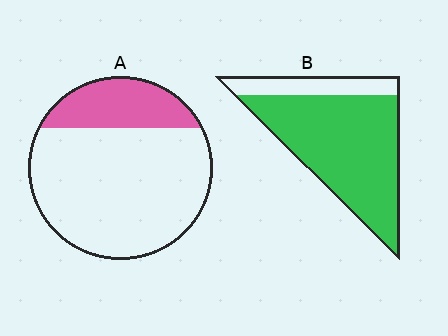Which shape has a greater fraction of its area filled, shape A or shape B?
Shape B.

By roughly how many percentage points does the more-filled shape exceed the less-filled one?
By roughly 55 percentage points (B over A).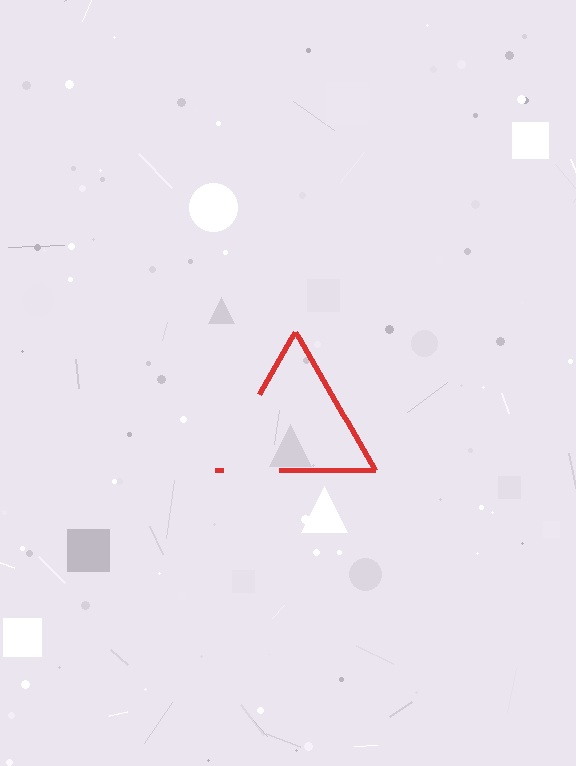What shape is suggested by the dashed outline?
The dashed outline suggests a triangle.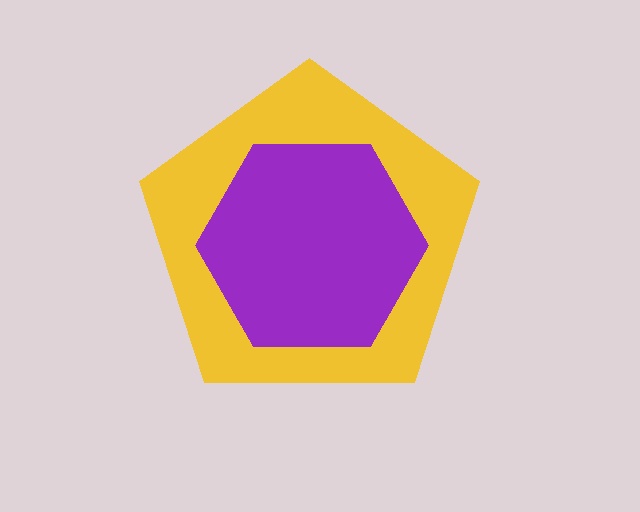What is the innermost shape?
The purple hexagon.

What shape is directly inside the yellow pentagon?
The purple hexagon.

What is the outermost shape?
The yellow pentagon.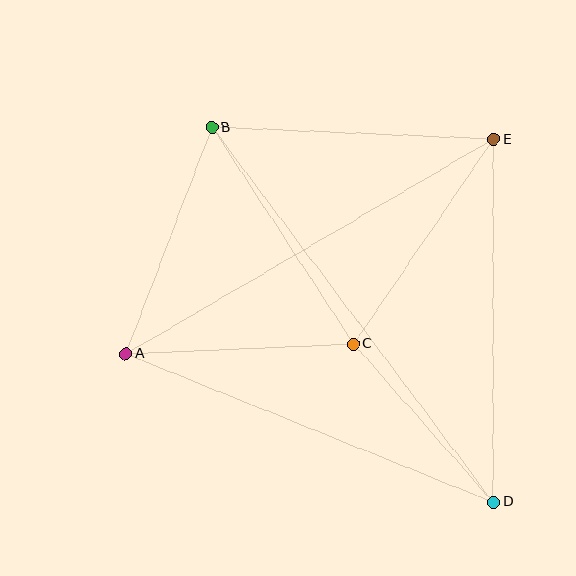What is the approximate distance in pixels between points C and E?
The distance between C and E is approximately 248 pixels.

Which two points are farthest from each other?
Points B and D are farthest from each other.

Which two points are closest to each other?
Points C and D are closest to each other.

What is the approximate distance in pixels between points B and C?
The distance between B and C is approximately 259 pixels.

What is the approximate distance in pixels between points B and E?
The distance between B and E is approximately 282 pixels.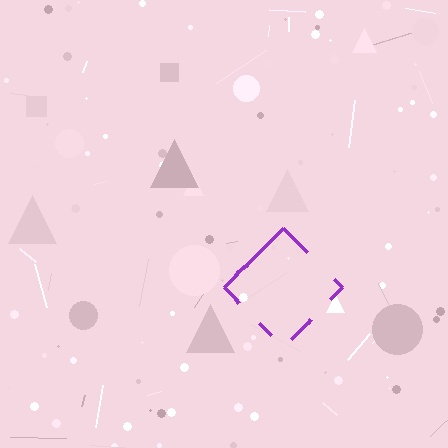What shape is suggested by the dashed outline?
The dashed outline suggests a diamond.